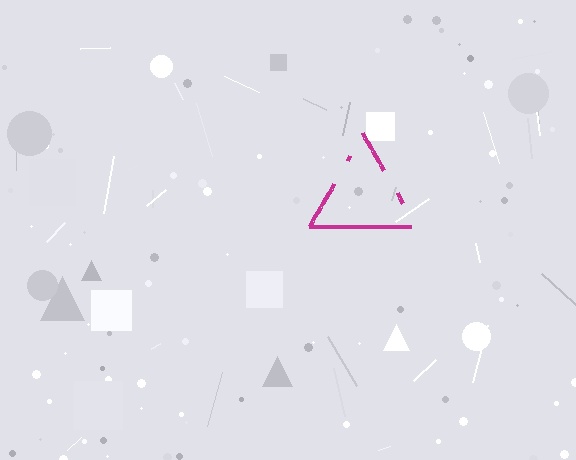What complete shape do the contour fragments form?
The contour fragments form a triangle.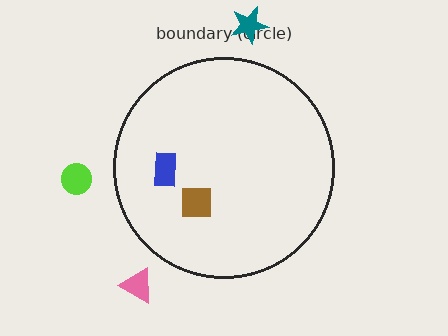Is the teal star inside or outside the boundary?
Outside.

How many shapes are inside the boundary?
2 inside, 3 outside.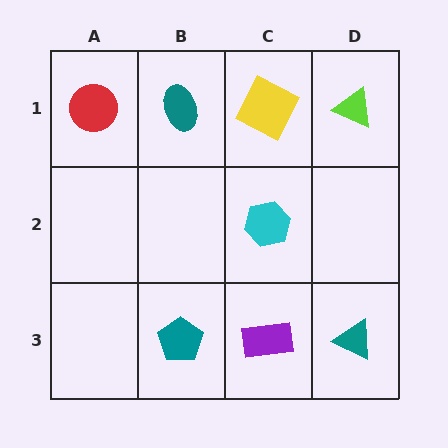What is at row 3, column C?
A purple rectangle.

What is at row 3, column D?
A teal triangle.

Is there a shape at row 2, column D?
No, that cell is empty.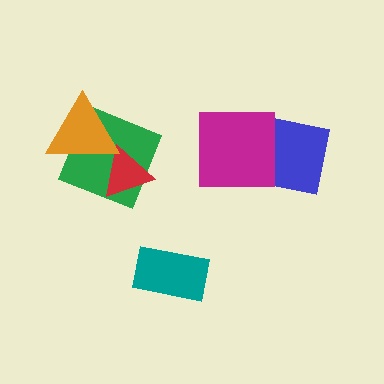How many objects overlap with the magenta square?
1 object overlaps with the magenta square.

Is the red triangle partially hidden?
Yes, it is partially covered by another shape.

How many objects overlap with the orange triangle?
2 objects overlap with the orange triangle.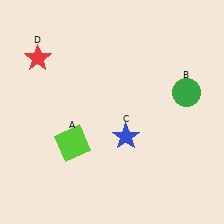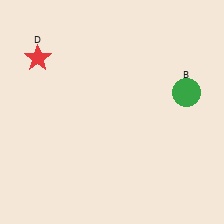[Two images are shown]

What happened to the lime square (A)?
The lime square (A) was removed in Image 2. It was in the bottom-left area of Image 1.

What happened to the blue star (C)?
The blue star (C) was removed in Image 2. It was in the bottom-right area of Image 1.